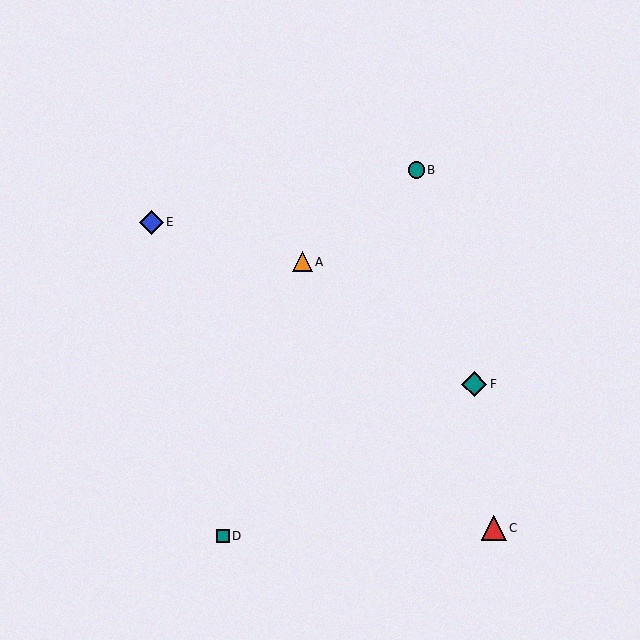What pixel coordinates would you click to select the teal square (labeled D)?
Click at (223, 536) to select the teal square D.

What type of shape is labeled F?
Shape F is a teal diamond.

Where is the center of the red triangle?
The center of the red triangle is at (494, 528).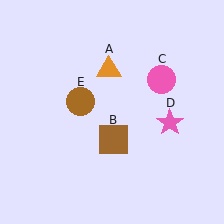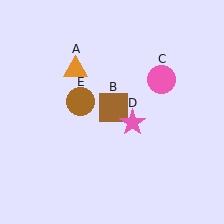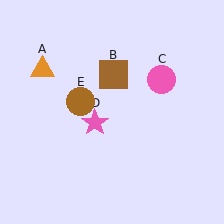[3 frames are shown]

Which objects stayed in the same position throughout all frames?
Pink circle (object C) and brown circle (object E) remained stationary.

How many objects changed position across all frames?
3 objects changed position: orange triangle (object A), brown square (object B), pink star (object D).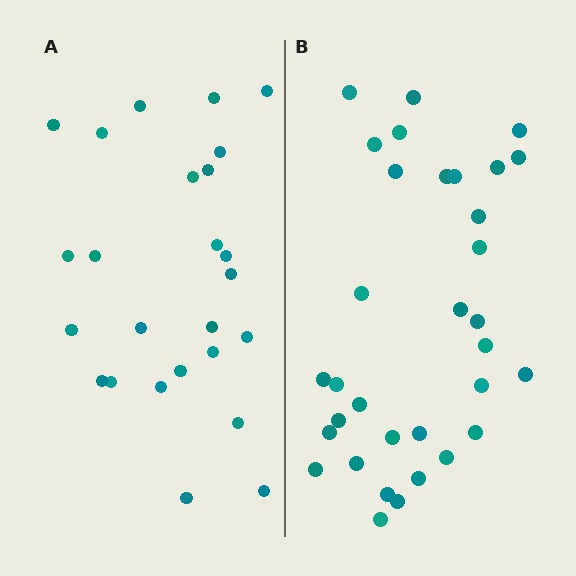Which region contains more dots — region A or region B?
Region B (the right region) has more dots.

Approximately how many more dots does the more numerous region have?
Region B has roughly 8 or so more dots than region A.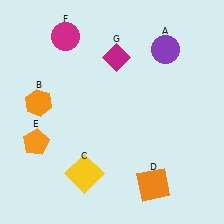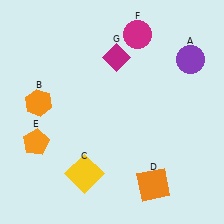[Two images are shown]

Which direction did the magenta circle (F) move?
The magenta circle (F) moved right.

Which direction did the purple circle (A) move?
The purple circle (A) moved right.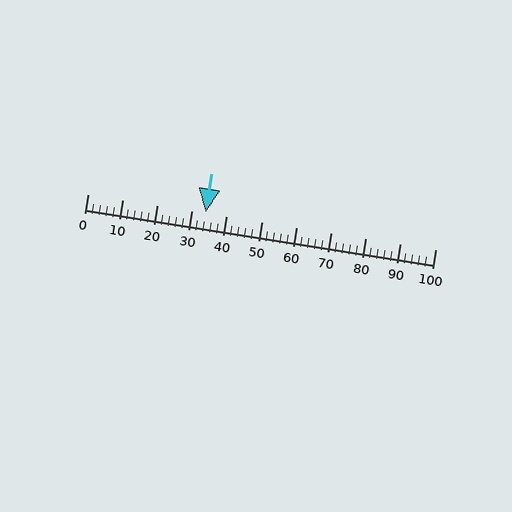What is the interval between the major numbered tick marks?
The major tick marks are spaced 10 units apart.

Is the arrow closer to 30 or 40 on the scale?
The arrow is closer to 30.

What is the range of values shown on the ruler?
The ruler shows values from 0 to 100.